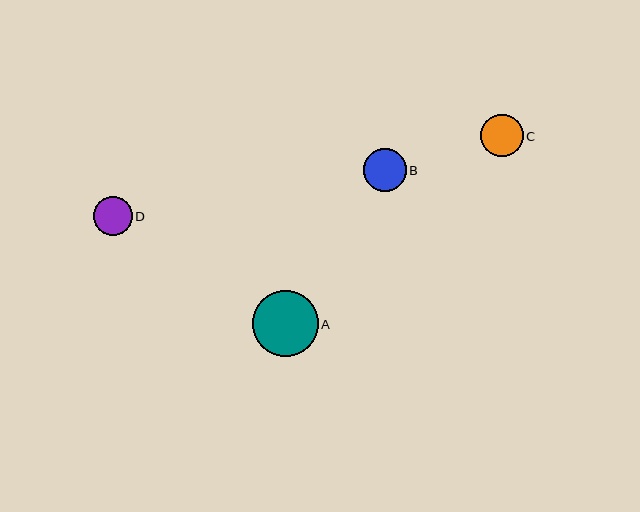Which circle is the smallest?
Circle D is the smallest with a size of approximately 39 pixels.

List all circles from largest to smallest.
From largest to smallest: A, B, C, D.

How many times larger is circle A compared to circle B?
Circle A is approximately 1.5 times the size of circle B.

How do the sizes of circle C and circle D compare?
Circle C and circle D are approximately the same size.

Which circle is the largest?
Circle A is the largest with a size of approximately 66 pixels.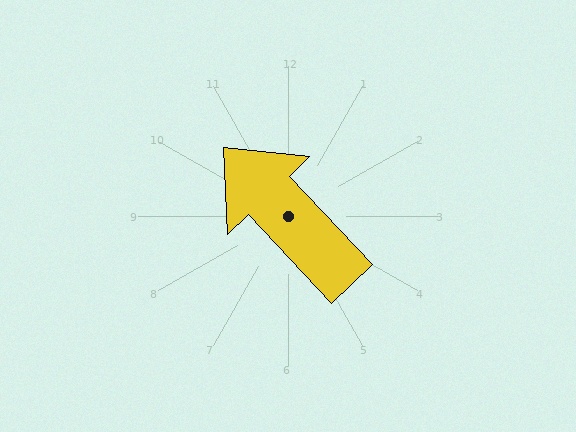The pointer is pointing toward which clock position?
Roughly 11 o'clock.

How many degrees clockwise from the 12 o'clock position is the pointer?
Approximately 317 degrees.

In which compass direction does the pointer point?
Northwest.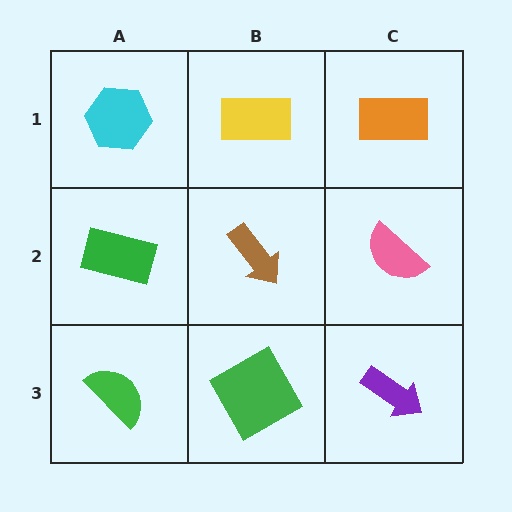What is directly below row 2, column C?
A purple arrow.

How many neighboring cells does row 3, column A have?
2.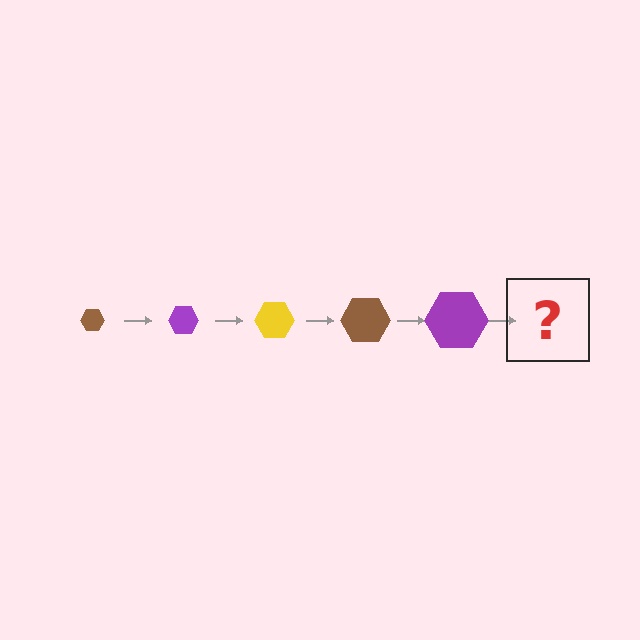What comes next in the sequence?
The next element should be a yellow hexagon, larger than the previous one.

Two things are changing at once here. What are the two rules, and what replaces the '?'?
The two rules are that the hexagon grows larger each step and the color cycles through brown, purple, and yellow. The '?' should be a yellow hexagon, larger than the previous one.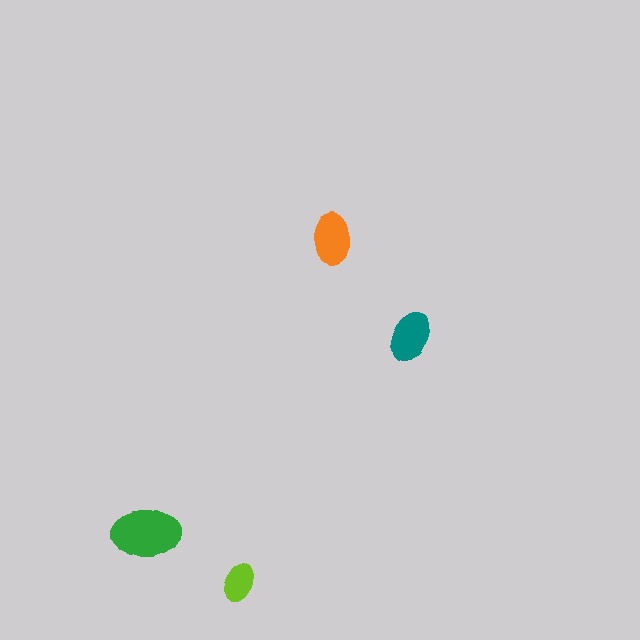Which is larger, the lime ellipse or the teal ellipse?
The teal one.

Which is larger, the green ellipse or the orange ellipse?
The green one.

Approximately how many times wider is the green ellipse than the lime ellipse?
About 2 times wider.